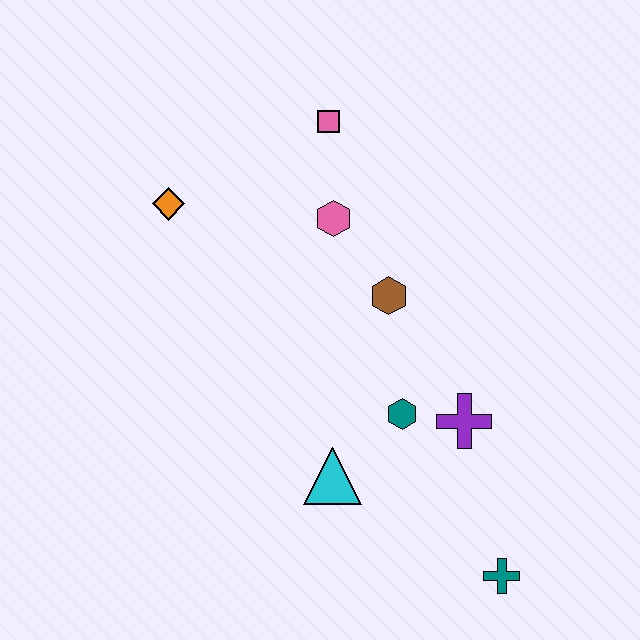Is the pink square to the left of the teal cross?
Yes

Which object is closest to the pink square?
The pink hexagon is closest to the pink square.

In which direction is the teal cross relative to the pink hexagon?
The teal cross is below the pink hexagon.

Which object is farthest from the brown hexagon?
The teal cross is farthest from the brown hexagon.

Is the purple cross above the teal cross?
Yes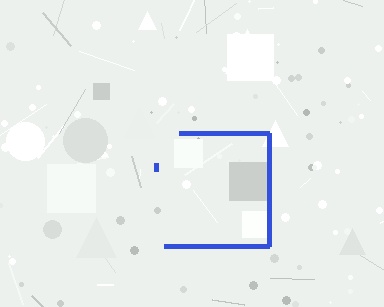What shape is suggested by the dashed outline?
The dashed outline suggests a square.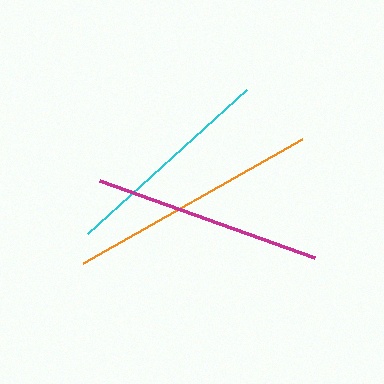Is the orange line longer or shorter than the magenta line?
The orange line is longer than the magenta line.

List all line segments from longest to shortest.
From longest to shortest: orange, magenta, cyan.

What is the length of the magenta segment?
The magenta segment is approximately 229 pixels long.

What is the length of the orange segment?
The orange segment is approximately 252 pixels long.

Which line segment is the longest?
The orange line is the longest at approximately 252 pixels.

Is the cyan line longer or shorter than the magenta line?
The magenta line is longer than the cyan line.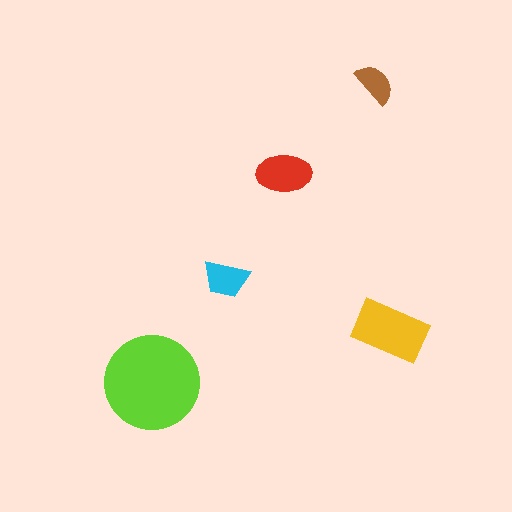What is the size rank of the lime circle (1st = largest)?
1st.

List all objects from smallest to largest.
The brown semicircle, the cyan trapezoid, the red ellipse, the yellow rectangle, the lime circle.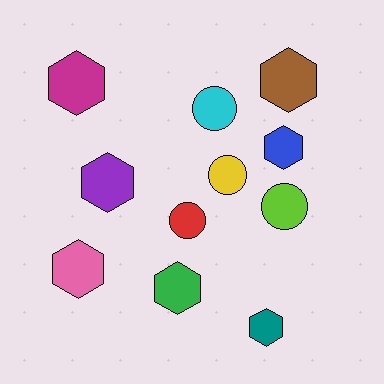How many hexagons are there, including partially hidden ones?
There are 7 hexagons.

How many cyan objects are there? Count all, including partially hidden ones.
There is 1 cyan object.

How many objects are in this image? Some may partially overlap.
There are 11 objects.